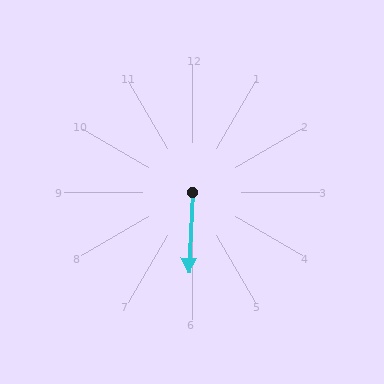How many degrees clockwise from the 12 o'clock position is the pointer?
Approximately 183 degrees.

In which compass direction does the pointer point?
South.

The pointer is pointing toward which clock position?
Roughly 6 o'clock.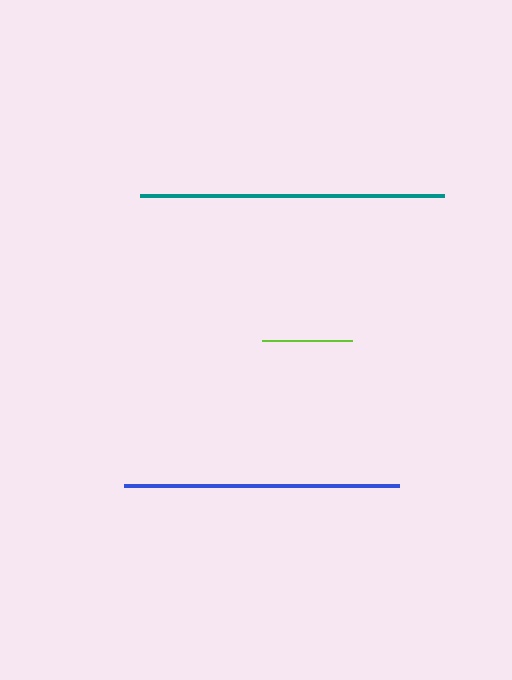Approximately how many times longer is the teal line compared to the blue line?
The teal line is approximately 1.1 times the length of the blue line.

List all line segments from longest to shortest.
From longest to shortest: teal, blue, lime.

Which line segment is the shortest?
The lime line is the shortest at approximately 90 pixels.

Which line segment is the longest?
The teal line is the longest at approximately 303 pixels.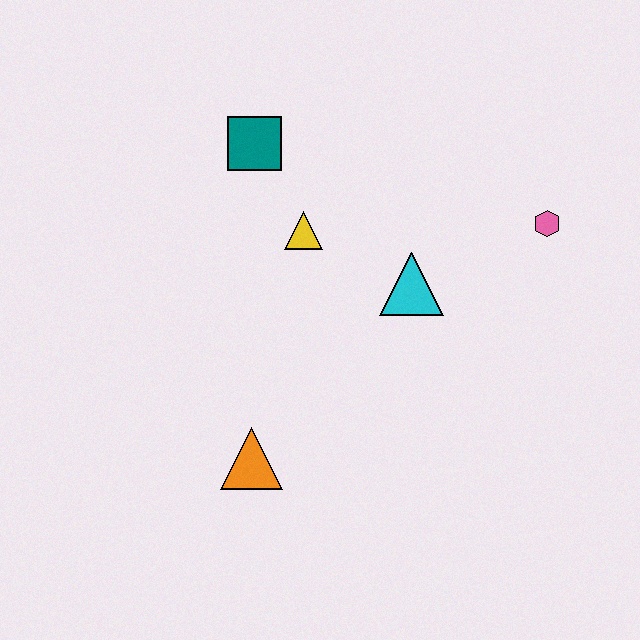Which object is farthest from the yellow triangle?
The pink hexagon is farthest from the yellow triangle.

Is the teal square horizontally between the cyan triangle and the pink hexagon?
No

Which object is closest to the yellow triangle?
The teal square is closest to the yellow triangle.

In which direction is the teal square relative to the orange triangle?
The teal square is above the orange triangle.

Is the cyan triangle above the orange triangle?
Yes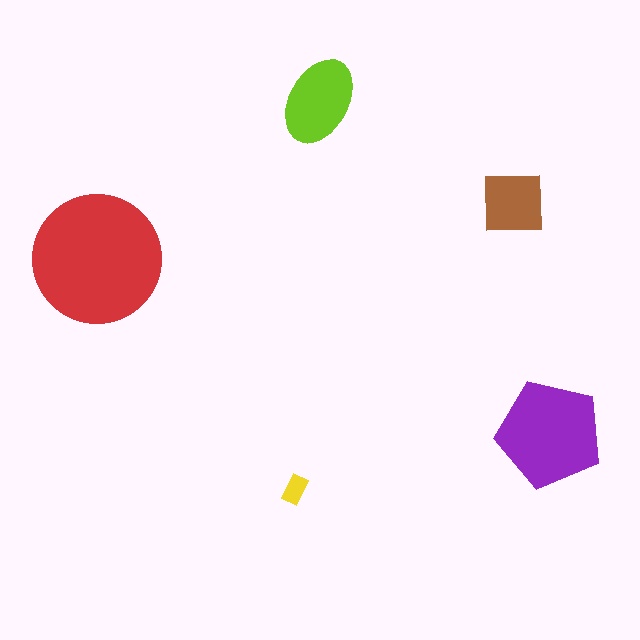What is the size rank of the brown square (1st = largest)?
4th.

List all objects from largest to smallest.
The red circle, the purple pentagon, the lime ellipse, the brown square, the yellow rectangle.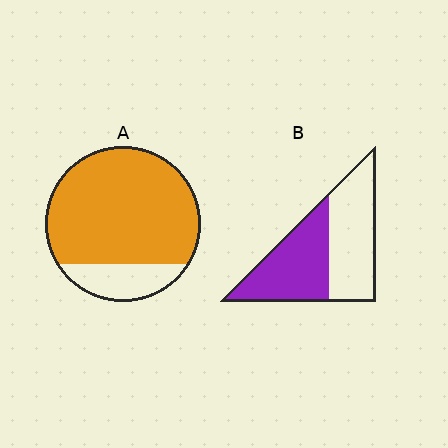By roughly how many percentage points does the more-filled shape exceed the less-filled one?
By roughly 30 percentage points (A over B).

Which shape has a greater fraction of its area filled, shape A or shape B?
Shape A.